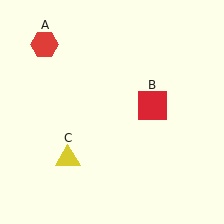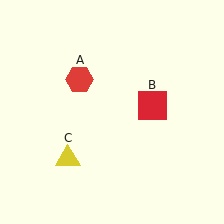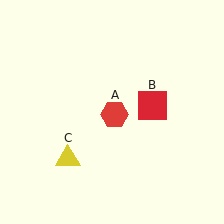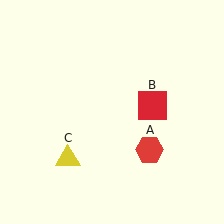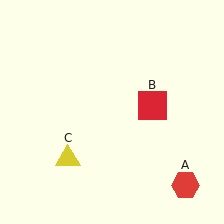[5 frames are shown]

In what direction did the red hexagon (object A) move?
The red hexagon (object A) moved down and to the right.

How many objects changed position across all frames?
1 object changed position: red hexagon (object A).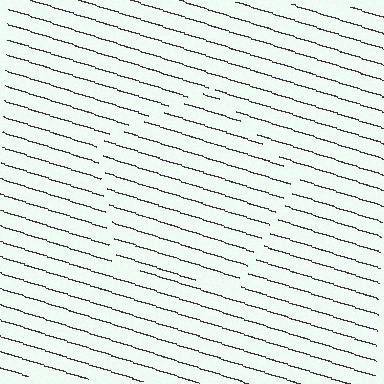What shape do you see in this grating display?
An illusory pentagon. The interior of the shape contains the same grating, shifted by half a period — the contour is defined by the phase discontinuity where line-ends from the inner and outer gratings abut.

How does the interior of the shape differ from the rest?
The interior of the shape contains the same grating, shifted by half a period — the contour is defined by the phase discontinuity where line-ends from the inner and outer gratings abut.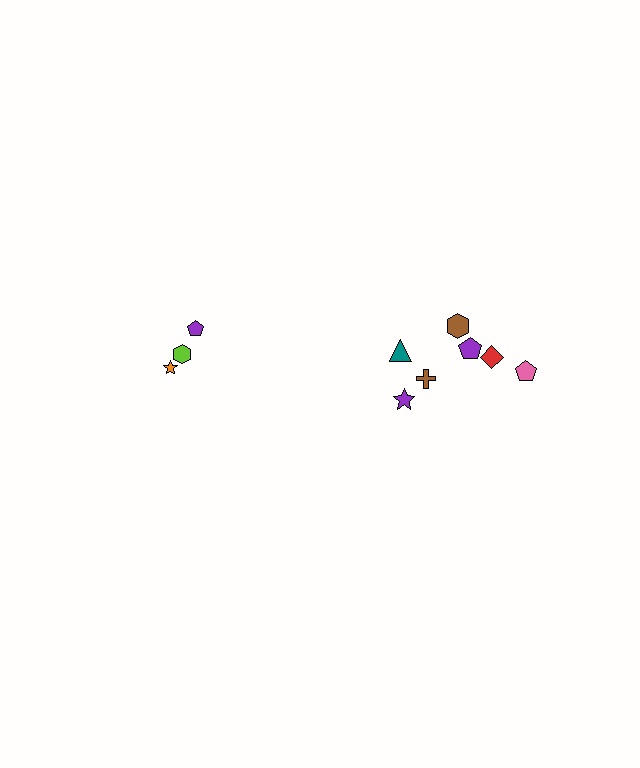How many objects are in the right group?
There are 7 objects.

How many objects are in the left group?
There are 3 objects.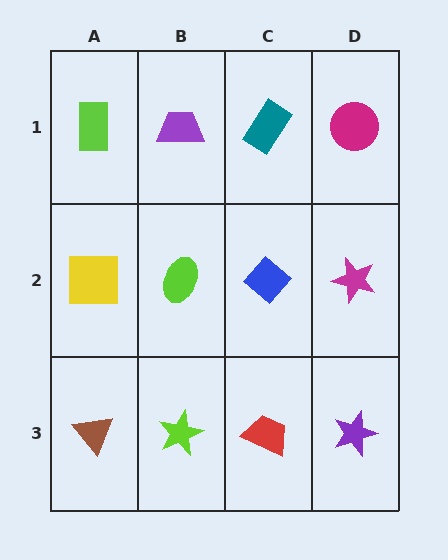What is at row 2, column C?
A blue diamond.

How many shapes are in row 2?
4 shapes.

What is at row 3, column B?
A lime star.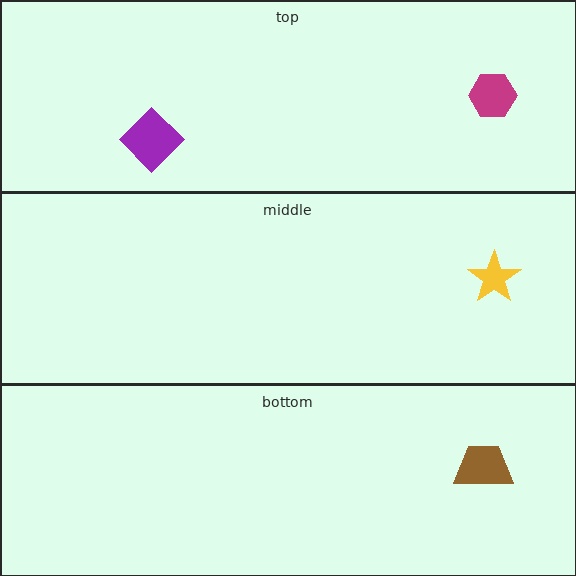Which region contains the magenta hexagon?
The top region.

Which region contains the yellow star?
The middle region.